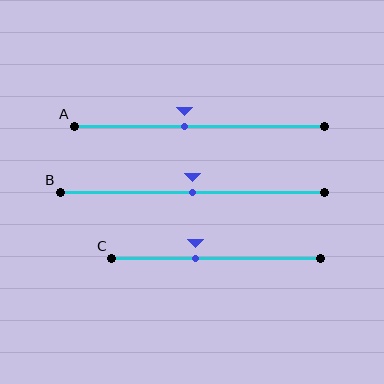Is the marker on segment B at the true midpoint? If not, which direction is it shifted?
Yes, the marker on segment B is at the true midpoint.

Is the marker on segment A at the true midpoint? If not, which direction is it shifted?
No, the marker on segment A is shifted to the left by about 6% of the segment length.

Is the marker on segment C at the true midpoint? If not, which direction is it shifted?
No, the marker on segment C is shifted to the left by about 10% of the segment length.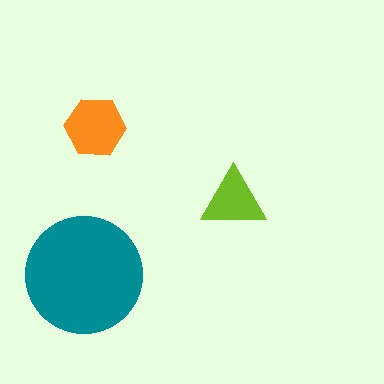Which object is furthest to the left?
The teal circle is leftmost.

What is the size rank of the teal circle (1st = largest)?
1st.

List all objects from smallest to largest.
The lime triangle, the orange hexagon, the teal circle.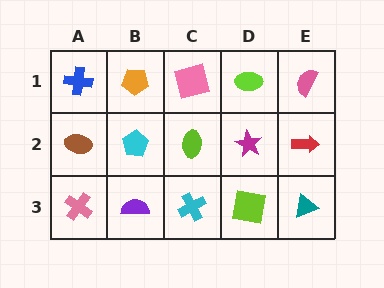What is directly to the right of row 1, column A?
An orange pentagon.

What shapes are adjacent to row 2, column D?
A lime ellipse (row 1, column D), a lime square (row 3, column D), a lime ellipse (row 2, column C), a red arrow (row 2, column E).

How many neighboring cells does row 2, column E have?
3.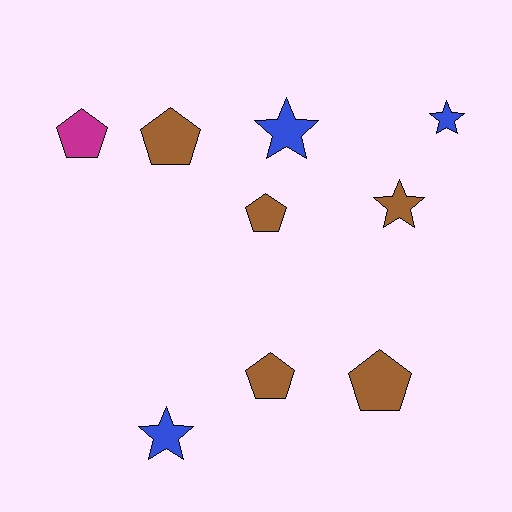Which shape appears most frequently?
Pentagon, with 5 objects.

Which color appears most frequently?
Brown, with 5 objects.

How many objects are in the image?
There are 9 objects.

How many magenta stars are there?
There are no magenta stars.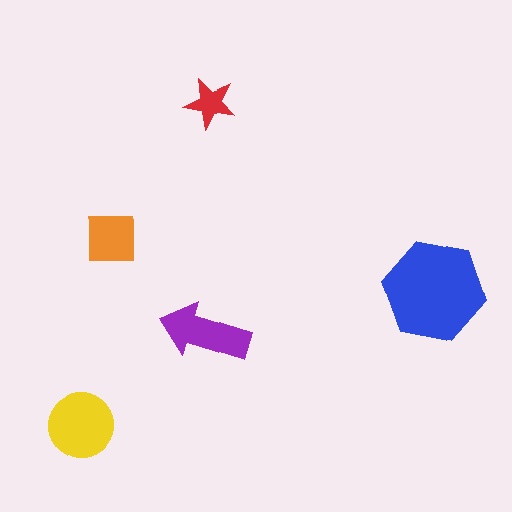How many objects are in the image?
There are 5 objects in the image.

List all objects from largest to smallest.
The blue hexagon, the yellow circle, the purple arrow, the orange square, the red star.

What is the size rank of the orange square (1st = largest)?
4th.